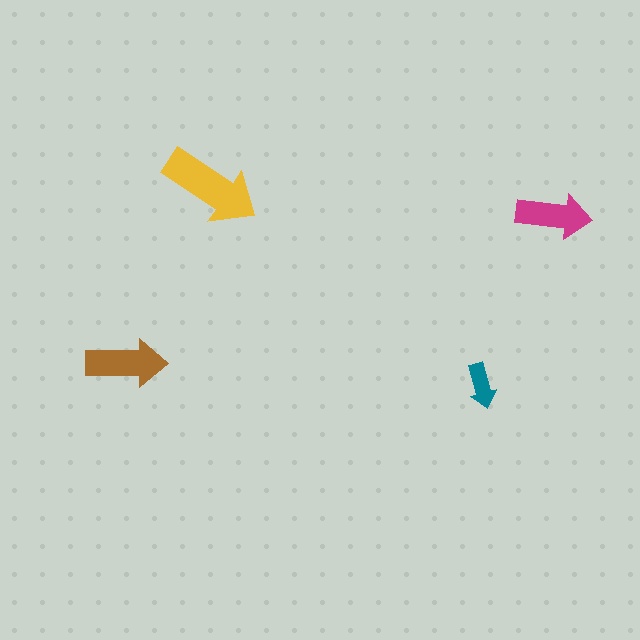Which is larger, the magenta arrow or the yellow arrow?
The yellow one.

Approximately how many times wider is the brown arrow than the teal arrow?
About 2 times wider.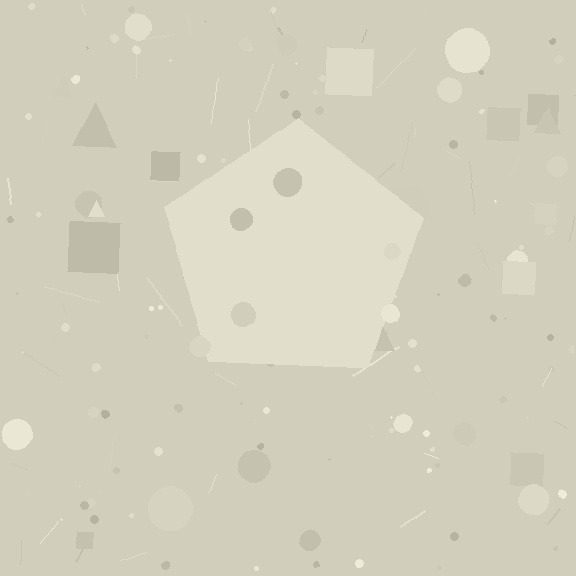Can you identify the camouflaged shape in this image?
The camouflaged shape is a pentagon.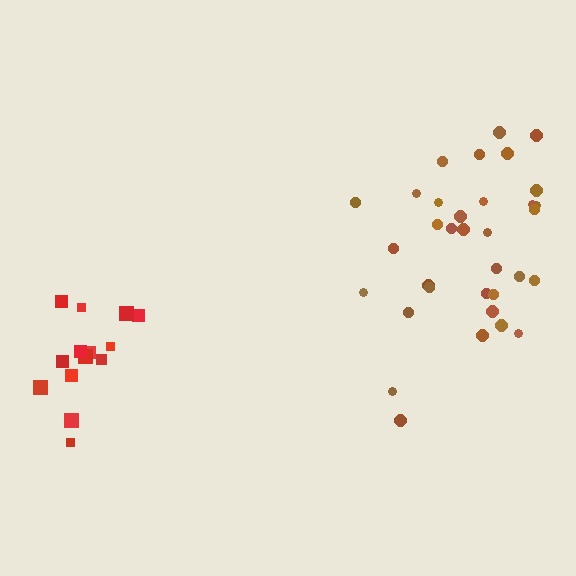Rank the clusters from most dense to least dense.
brown, red.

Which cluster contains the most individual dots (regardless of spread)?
Brown (34).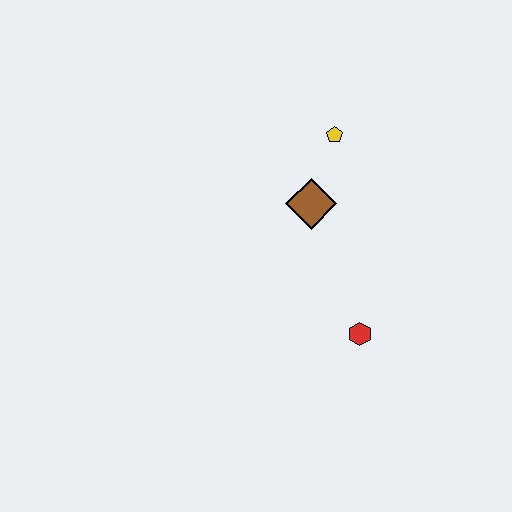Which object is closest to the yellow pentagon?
The brown diamond is closest to the yellow pentagon.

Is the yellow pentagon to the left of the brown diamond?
No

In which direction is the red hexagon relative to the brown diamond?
The red hexagon is below the brown diamond.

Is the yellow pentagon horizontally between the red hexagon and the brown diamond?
Yes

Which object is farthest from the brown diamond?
The red hexagon is farthest from the brown diamond.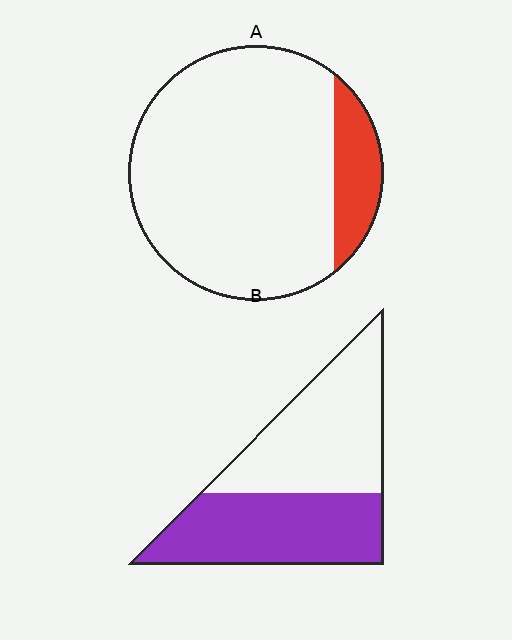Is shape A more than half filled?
No.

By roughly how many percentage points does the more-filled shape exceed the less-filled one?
By roughly 35 percentage points (B over A).